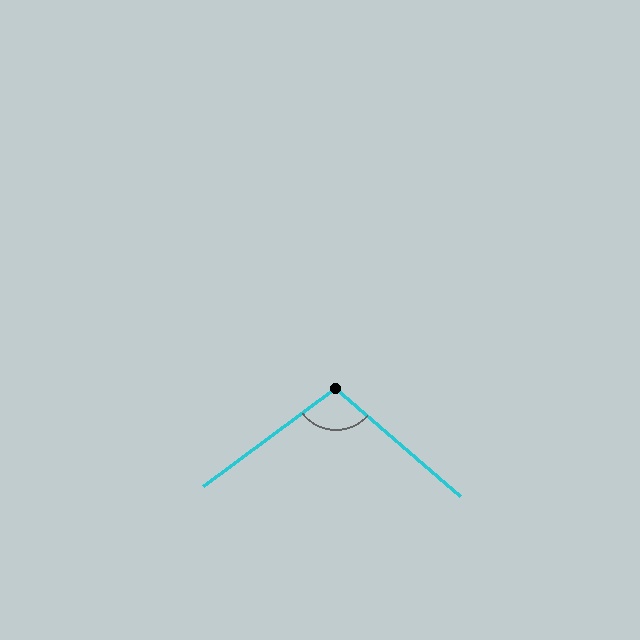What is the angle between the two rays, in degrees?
Approximately 102 degrees.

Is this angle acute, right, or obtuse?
It is obtuse.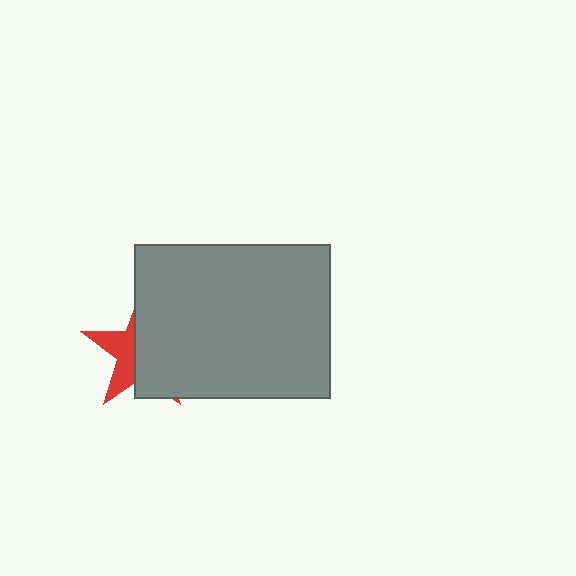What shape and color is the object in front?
The object in front is a gray rectangle.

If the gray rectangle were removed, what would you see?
You would see the complete red star.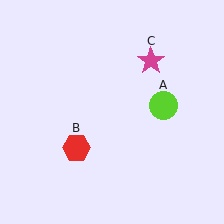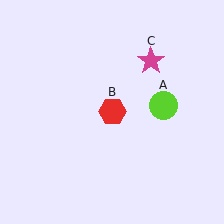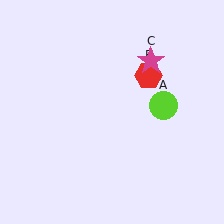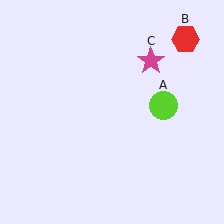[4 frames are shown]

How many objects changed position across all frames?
1 object changed position: red hexagon (object B).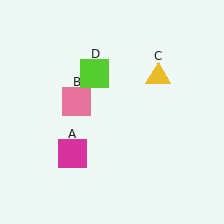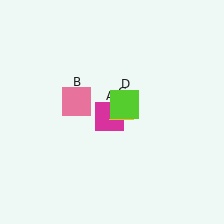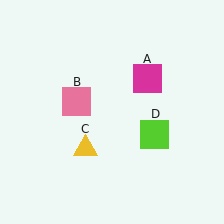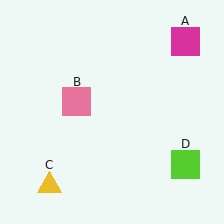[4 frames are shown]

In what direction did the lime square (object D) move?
The lime square (object D) moved down and to the right.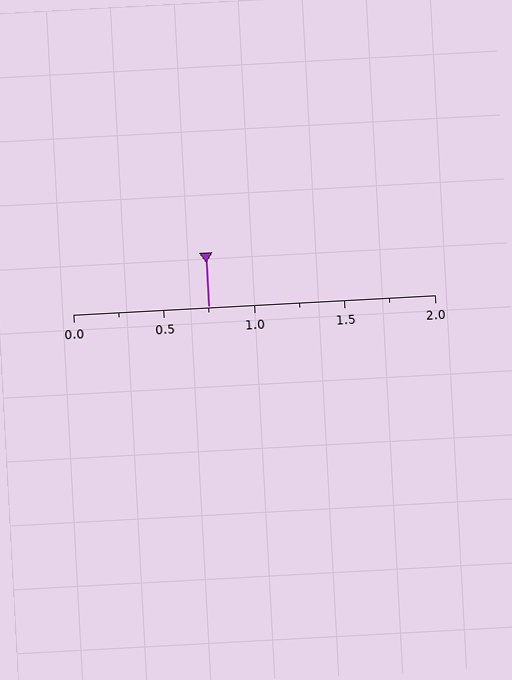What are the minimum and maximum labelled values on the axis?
The axis runs from 0.0 to 2.0.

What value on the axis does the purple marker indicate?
The marker indicates approximately 0.75.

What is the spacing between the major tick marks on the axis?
The major ticks are spaced 0.5 apart.